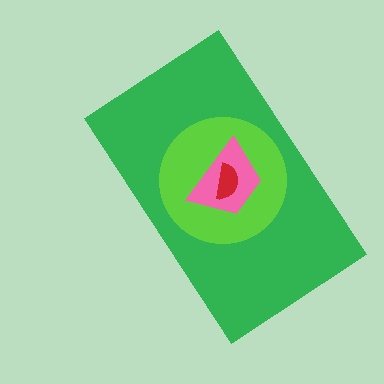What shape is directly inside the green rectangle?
The lime circle.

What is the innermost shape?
The red semicircle.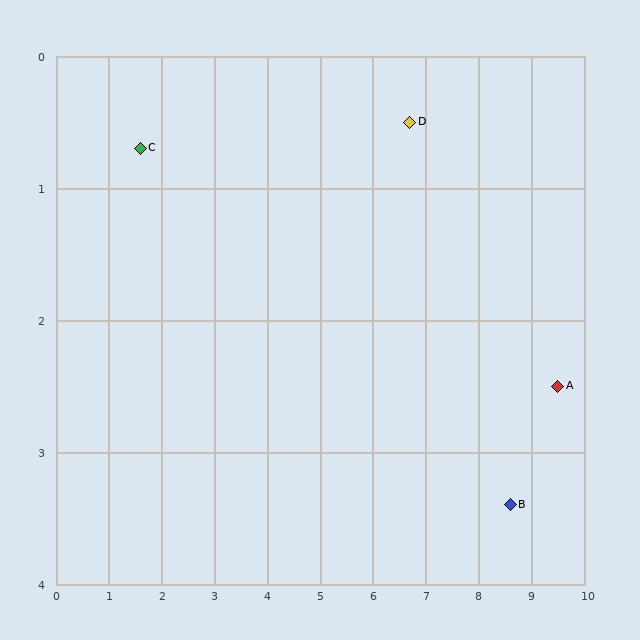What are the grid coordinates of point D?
Point D is at approximately (6.7, 0.5).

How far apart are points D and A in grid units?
Points D and A are about 3.4 grid units apart.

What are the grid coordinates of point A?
Point A is at approximately (9.5, 2.5).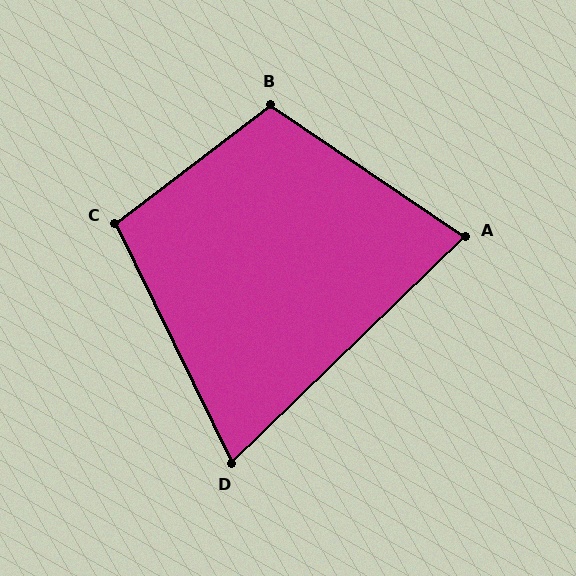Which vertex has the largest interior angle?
B, at approximately 108 degrees.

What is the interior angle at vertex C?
Approximately 102 degrees (obtuse).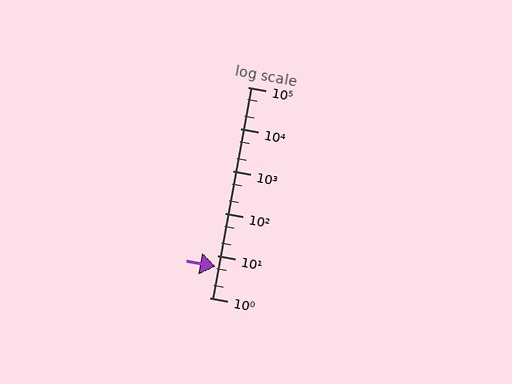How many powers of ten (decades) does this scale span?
The scale spans 5 decades, from 1 to 100000.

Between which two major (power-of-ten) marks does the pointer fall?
The pointer is between 1 and 10.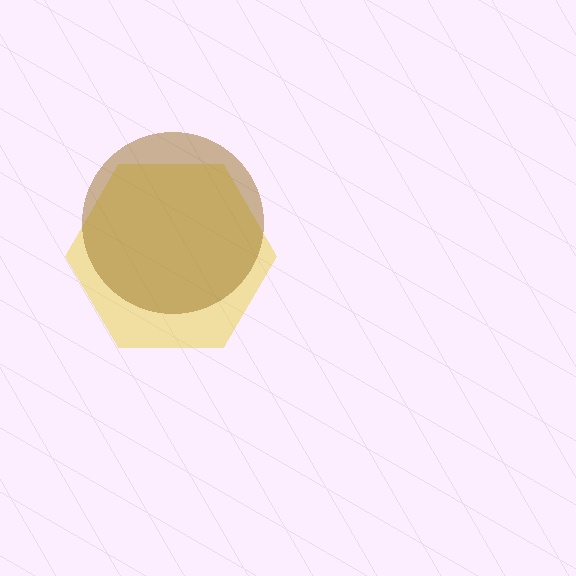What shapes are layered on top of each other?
The layered shapes are: a yellow hexagon, a brown circle.